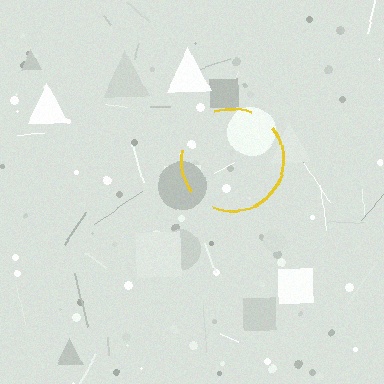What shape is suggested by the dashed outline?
The dashed outline suggests a circle.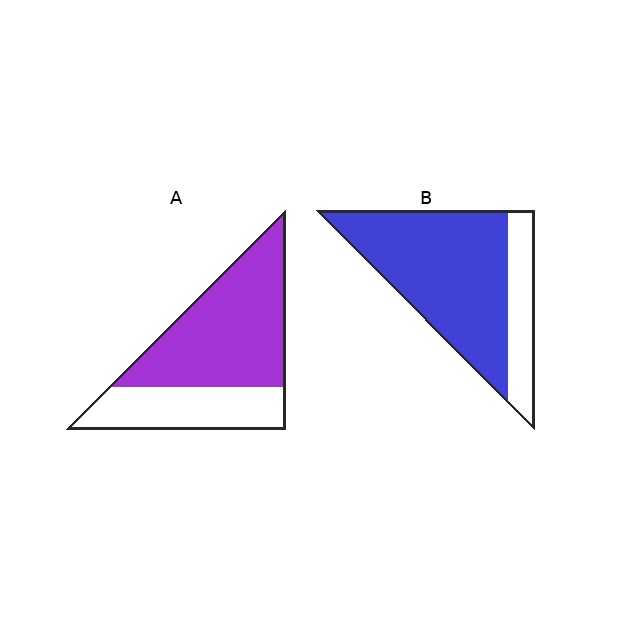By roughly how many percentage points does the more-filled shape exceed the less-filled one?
By roughly 10 percentage points (B over A).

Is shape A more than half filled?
Yes.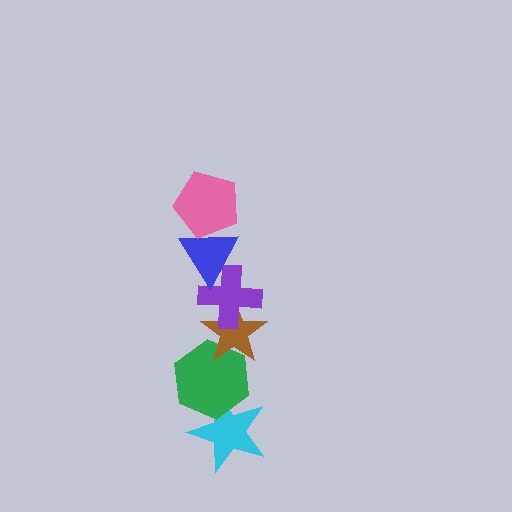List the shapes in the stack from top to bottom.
From top to bottom: the pink pentagon, the blue triangle, the purple cross, the brown star, the green hexagon, the cyan star.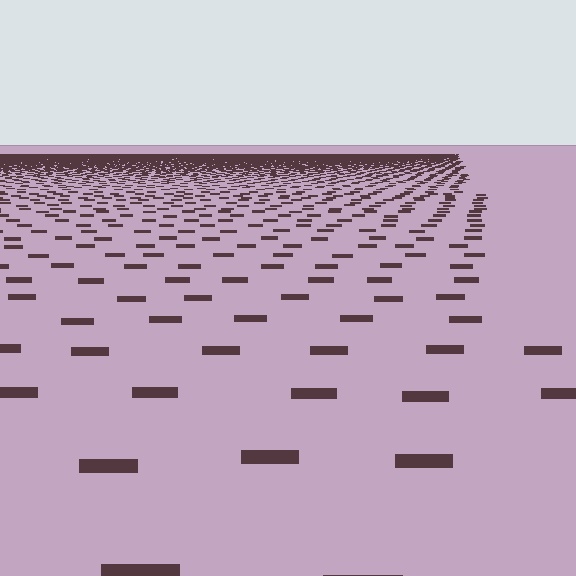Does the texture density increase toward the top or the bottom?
Density increases toward the top.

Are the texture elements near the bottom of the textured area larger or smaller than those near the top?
Larger. Near the bottom, elements are closer to the viewer and appear at a bigger on-screen size.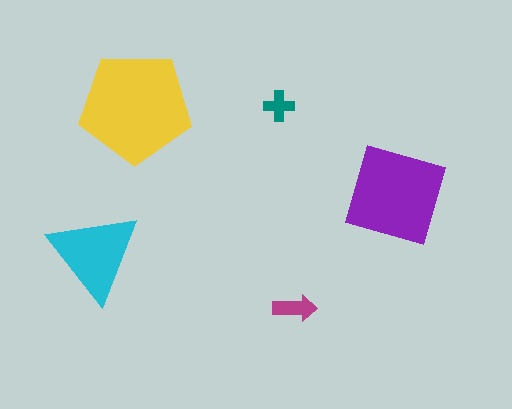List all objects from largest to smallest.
The yellow pentagon, the purple square, the cyan triangle, the magenta arrow, the teal cross.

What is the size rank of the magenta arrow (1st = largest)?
4th.